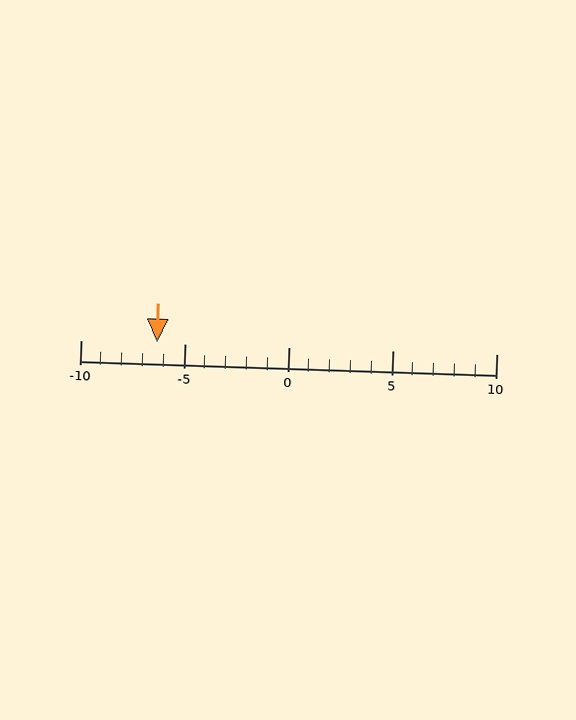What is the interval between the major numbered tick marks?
The major tick marks are spaced 5 units apart.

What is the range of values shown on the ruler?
The ruler shows values from -10 to 10.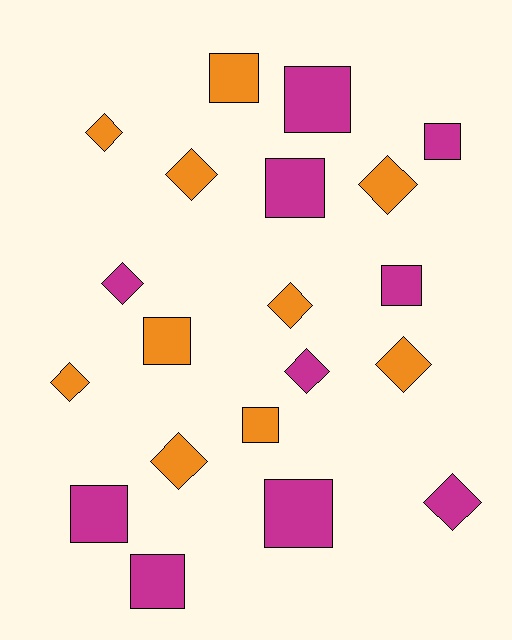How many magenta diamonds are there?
There are 3 magenta diamonds.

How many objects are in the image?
There are 20 objects.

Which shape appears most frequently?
Square, with 10 objects.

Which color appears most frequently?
Magenta, with 10 objects.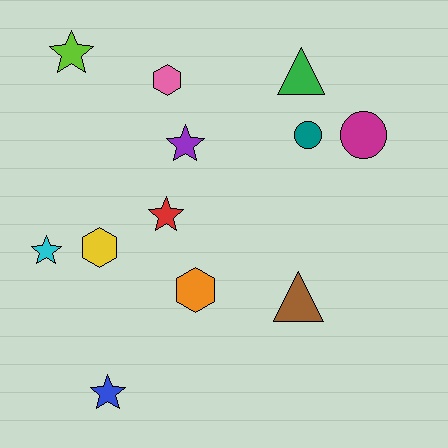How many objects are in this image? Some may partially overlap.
There are 12 objects.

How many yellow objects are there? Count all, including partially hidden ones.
There is 1 yellow object.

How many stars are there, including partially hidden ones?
There are 5 stars.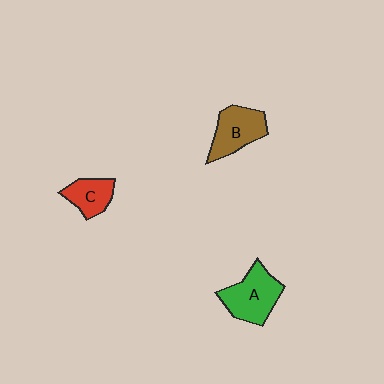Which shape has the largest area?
Shape A (green).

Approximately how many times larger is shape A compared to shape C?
Approximately 1.6 times.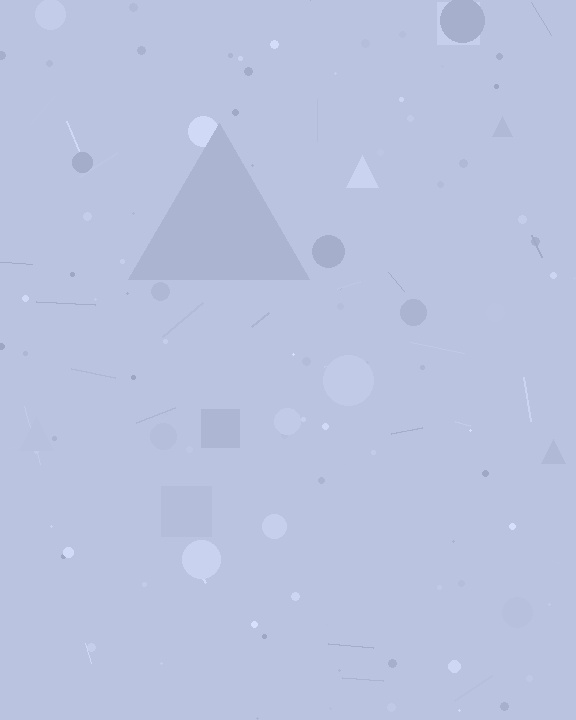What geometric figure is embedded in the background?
A triangle is embedded in the background.